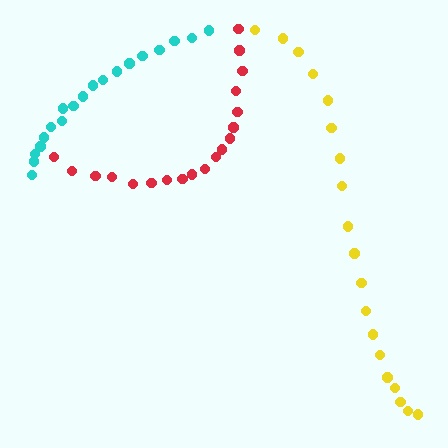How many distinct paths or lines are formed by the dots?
There are 3 distinct paths.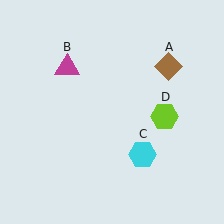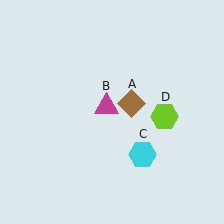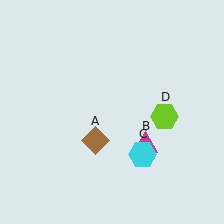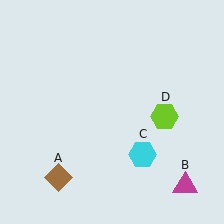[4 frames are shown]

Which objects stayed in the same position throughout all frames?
Cyan hexagon (object C) and lime hexagon (object D) remained stationary.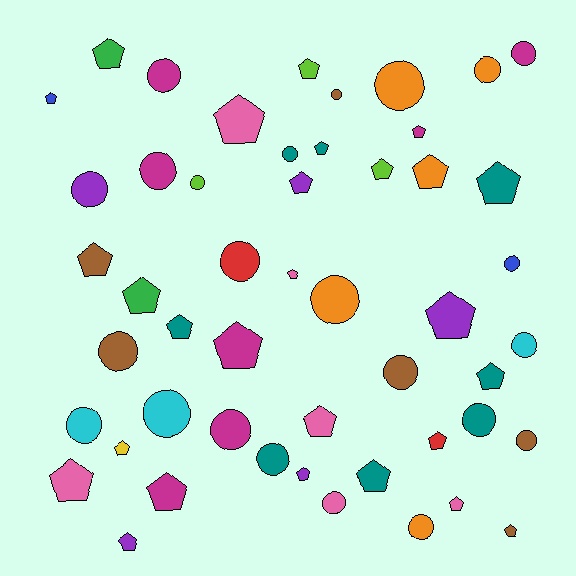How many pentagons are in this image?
There are 27 pentagons.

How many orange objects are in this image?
There are 5 orange objects.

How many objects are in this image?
There are 50 objects.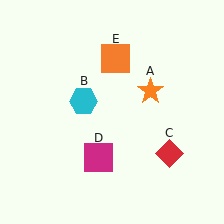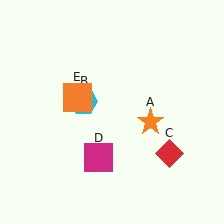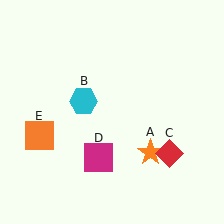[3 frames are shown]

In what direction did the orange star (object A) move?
The orange star (object A) moved down.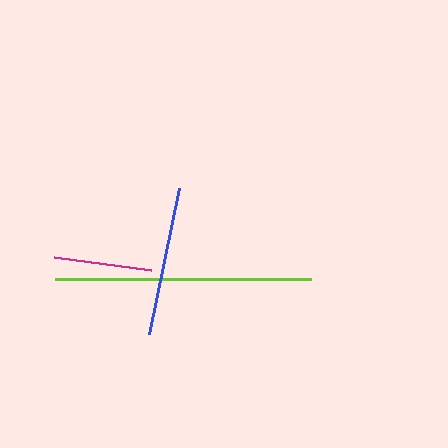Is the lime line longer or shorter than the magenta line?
The lime line is longer than the magenta line.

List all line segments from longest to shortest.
From longest to shortest: lime, blue, magenta.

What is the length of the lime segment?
The lime segment is approximately 256 pixels long.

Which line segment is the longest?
The lime line is the longest at approximately 256 pixels.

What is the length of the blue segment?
The blue segment is approximately 148 pixels long.